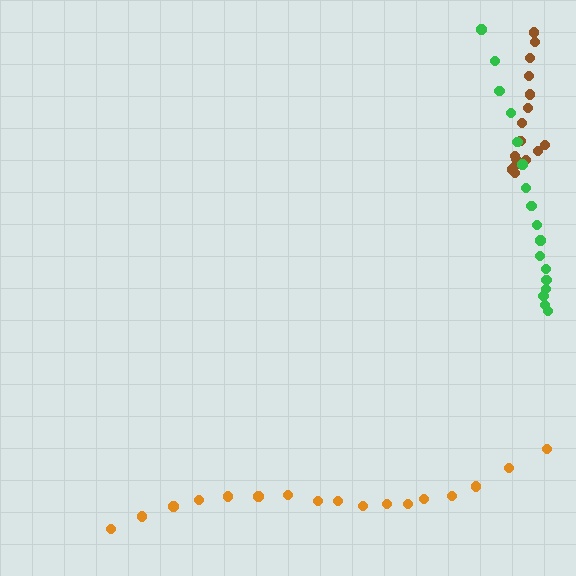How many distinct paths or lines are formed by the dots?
There are 3 distinct paths.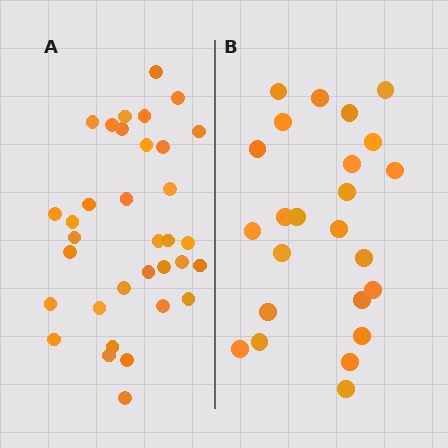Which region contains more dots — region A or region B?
Region A (the left region) has more dots.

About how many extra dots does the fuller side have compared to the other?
Region A has roughly 10 or so more dots than region B.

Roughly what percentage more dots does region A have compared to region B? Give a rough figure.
About 40% more.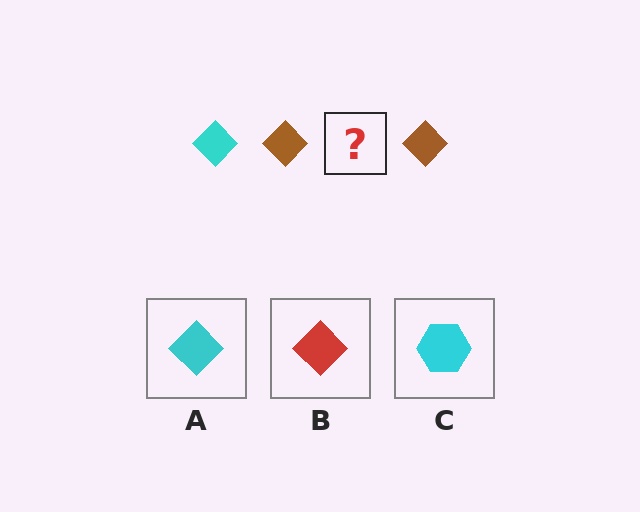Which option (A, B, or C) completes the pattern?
A.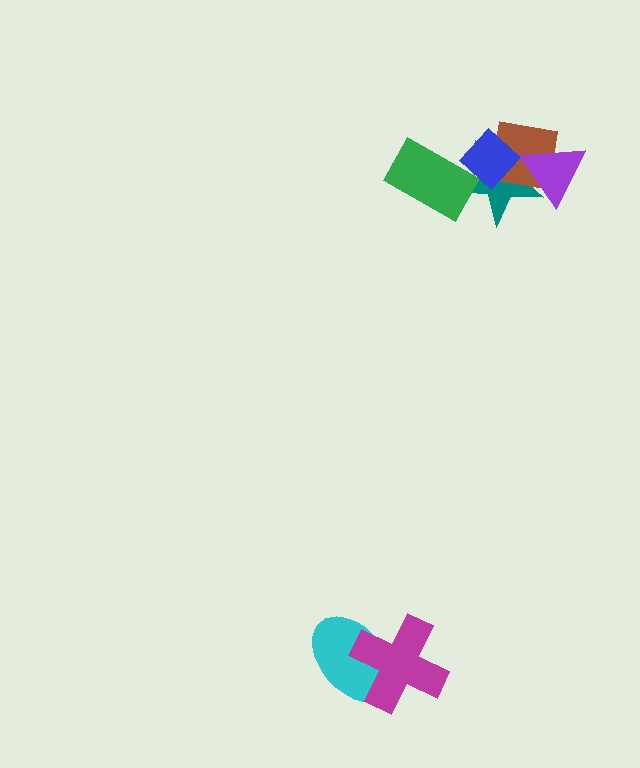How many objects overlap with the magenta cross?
1 object overlaps with the magenta cross.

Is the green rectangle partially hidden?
Yes, it is partially covered by another shape.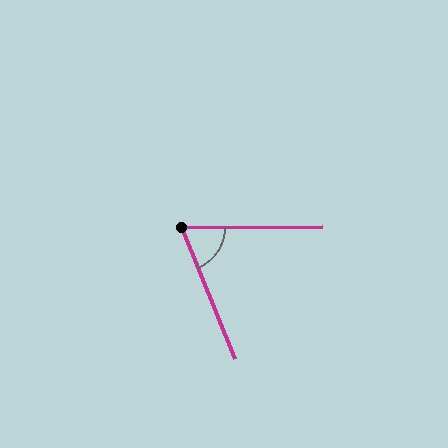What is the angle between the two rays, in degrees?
Approximately 68 degrees.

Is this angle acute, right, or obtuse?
It is acute.